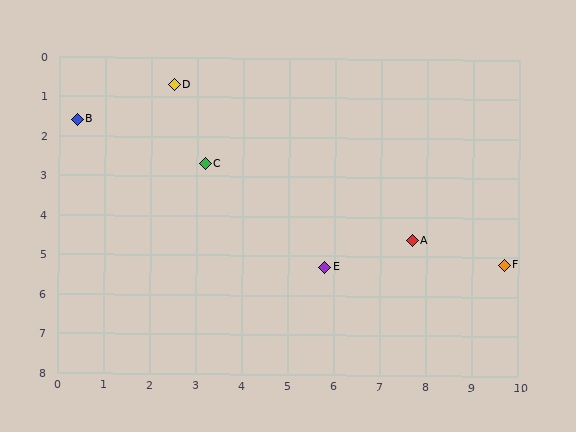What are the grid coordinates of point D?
Point D is at approximately (2.5, 0.7).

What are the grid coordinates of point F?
Point F is at approximately (9.7, 5.2).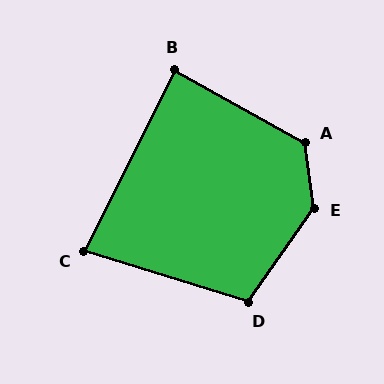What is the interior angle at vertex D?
Approximately 108 degrees (obtuse).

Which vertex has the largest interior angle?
E, at approximately 137 degrees.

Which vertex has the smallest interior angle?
C, at approximately 80 degrees.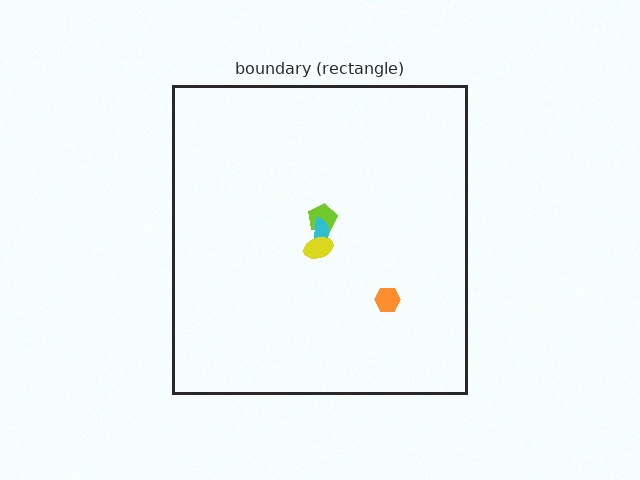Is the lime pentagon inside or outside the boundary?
Inside.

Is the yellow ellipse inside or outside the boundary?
Inside.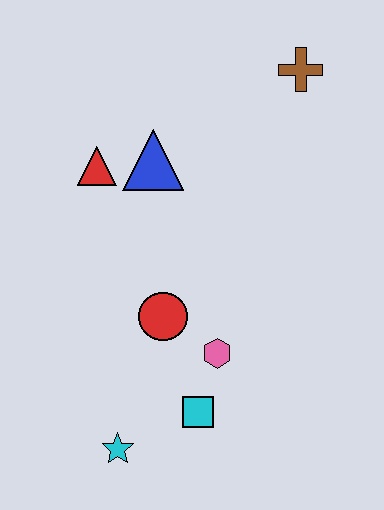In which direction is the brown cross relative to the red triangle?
The brown cross is to the right of the red triangle.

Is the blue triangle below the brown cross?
Yes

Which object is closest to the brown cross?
The blue triangle is closest to the brown cross.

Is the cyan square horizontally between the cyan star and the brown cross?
Yes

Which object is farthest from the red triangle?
The cyan star is farthest from the red triangle.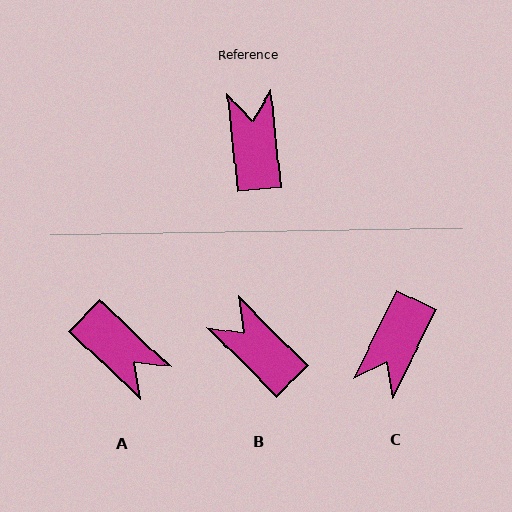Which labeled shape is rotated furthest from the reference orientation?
C, about 148 degrees away.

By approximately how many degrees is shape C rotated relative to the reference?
Approximately 148 degrees counter-clockwise.